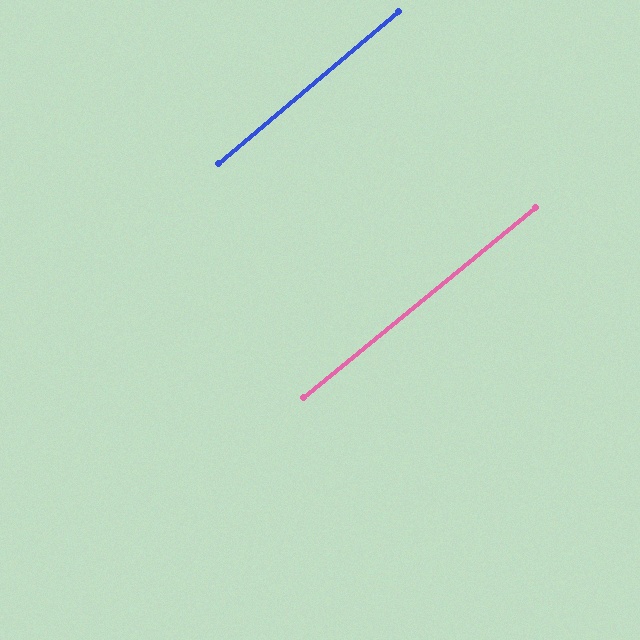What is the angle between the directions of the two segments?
Approximately 1 degree.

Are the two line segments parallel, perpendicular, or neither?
Parallel — their directions differ by only 1.0°.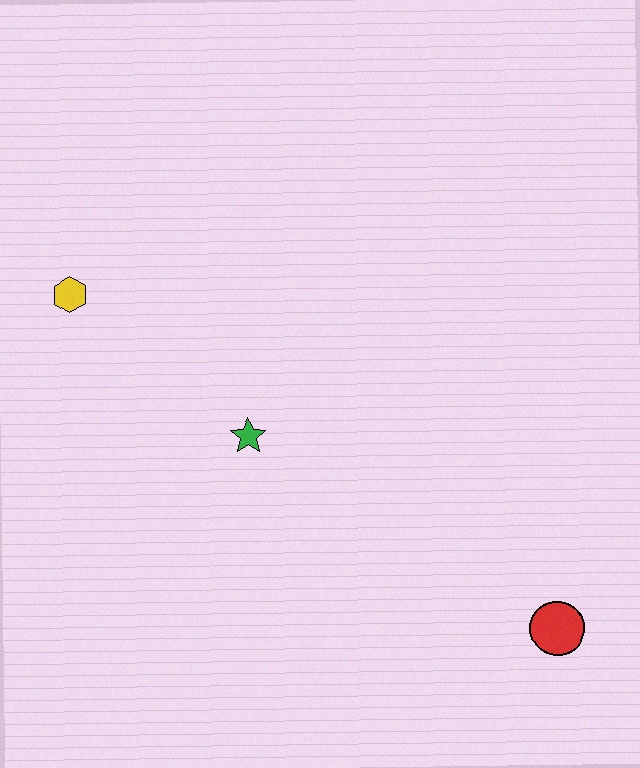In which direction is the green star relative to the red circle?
The green star is to the left of the red circle.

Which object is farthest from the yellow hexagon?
The red circle is farthest from the yellow hexagon.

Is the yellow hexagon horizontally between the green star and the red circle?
No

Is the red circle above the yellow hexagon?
No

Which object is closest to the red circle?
The green star is closest to the red circle.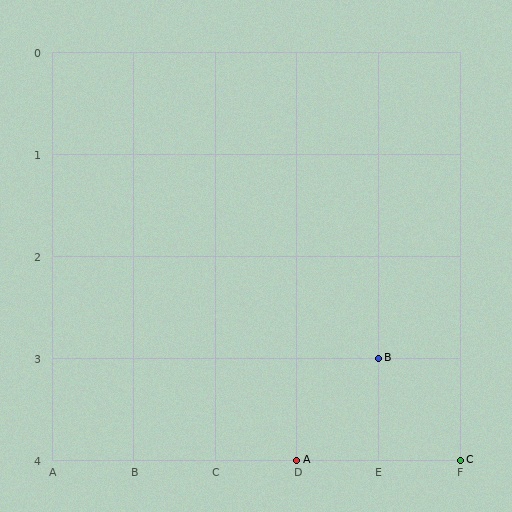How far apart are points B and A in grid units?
Points B and A are 1 column and 1 row apart (about 1.4 grid units diagonally).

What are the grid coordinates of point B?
Point B is at grid coordinates (E, 3).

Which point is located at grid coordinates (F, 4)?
Point C is at (F, 4).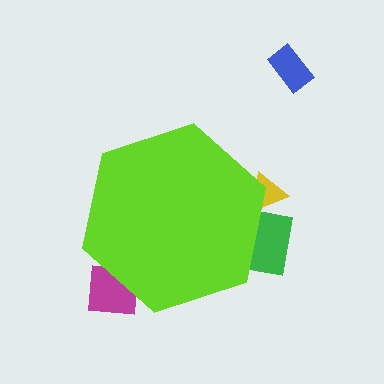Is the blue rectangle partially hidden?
No, the blue rectangle is fully visible.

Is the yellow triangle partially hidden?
Yes, the yellow triangle is partially hidden behind the lime hexagon.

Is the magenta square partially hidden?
Yes, the magenta square is partially hidden behind the lime hexagon.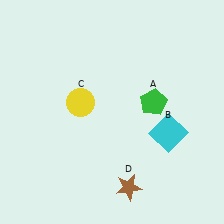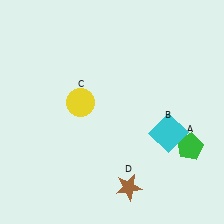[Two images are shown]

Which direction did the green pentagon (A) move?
The green pentagon (A) moved down.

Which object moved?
The green pentagon (A) moved down.